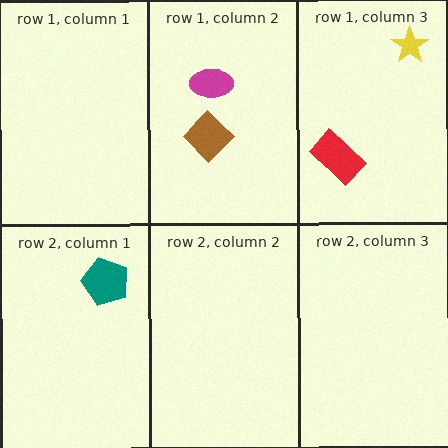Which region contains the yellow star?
The row 1, column 3 region.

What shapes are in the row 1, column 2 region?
The magenta ellipse, the brown diamond.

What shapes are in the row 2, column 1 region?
The teal pentagon.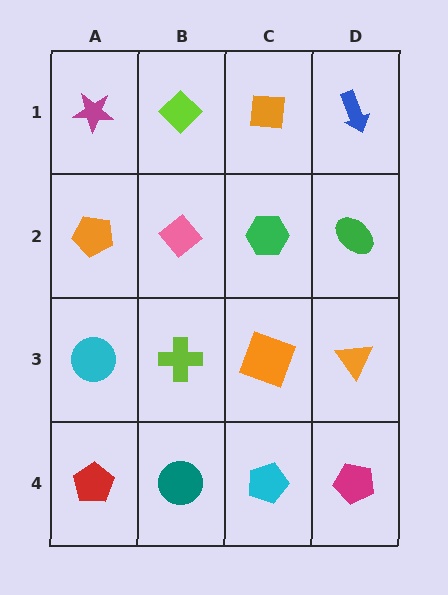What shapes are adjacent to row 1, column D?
A green ellipse (row 2, column D), an orange square (row 1, column C).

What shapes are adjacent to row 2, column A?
A magenta star (row 1, column A), a cyan circle (row 3, column A), a pink diamond (row 2, column B).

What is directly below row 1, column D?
A green ellipse.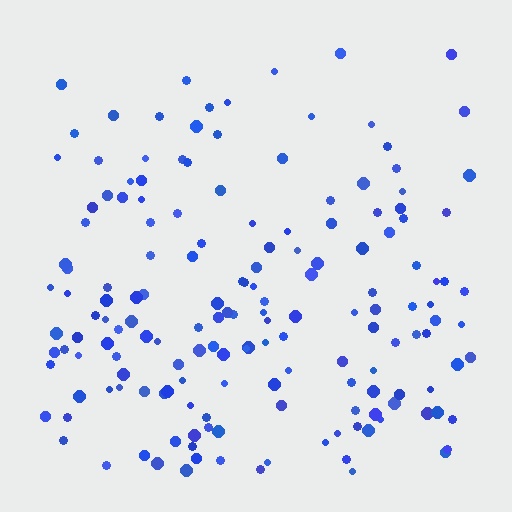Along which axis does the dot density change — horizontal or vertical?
Vertical.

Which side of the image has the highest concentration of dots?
The bottom.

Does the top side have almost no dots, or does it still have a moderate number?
Still a moderate number, just noticeably fewer than the bottom.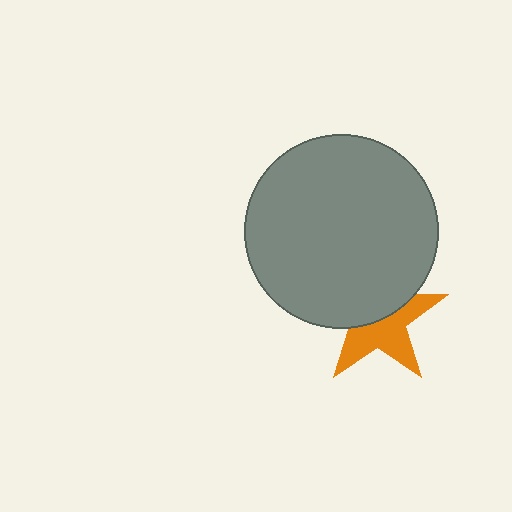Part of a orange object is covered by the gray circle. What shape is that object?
It is a star.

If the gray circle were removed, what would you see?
You would see the complete orange star.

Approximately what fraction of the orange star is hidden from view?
Roughly 48% of the orange star is hidden behind the gray circle.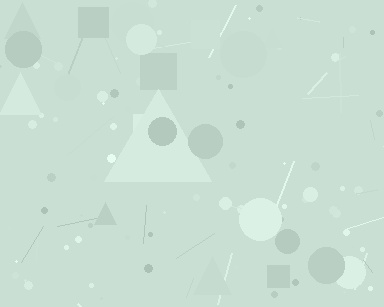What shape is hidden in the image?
A triangle is hidden in the image.